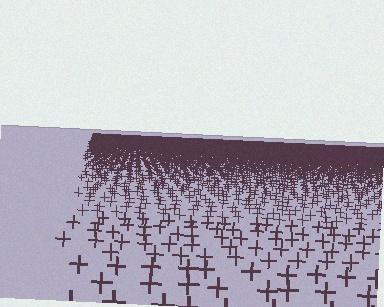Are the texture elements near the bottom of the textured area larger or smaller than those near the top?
Larger. Near the bottom, elements are closer to the viewer and appear at a bigger on-screen size.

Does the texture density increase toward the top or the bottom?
Density increases toward the top.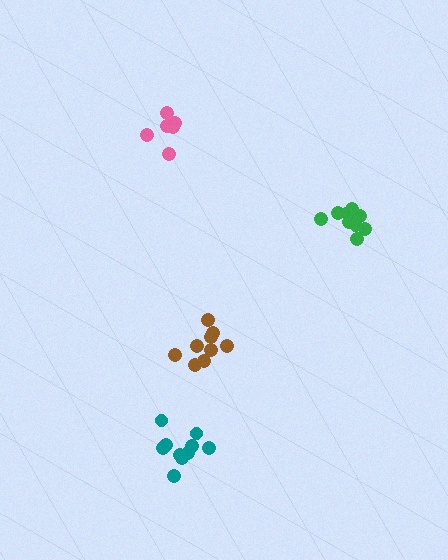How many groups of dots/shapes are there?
There are 4 groups.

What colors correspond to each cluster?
The clusters are colored: green, teal, brown, pink.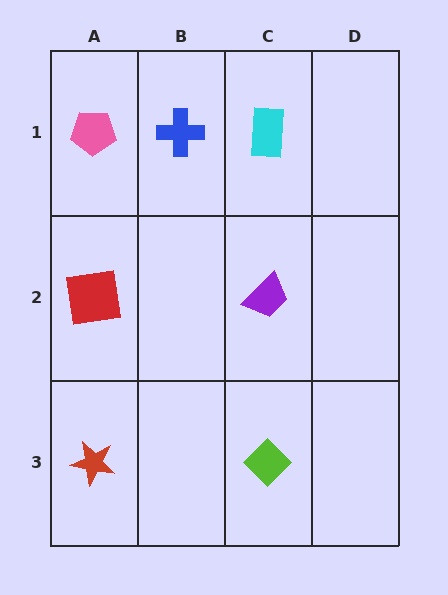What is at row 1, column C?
A cyan rectangle.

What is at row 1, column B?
A blue cross.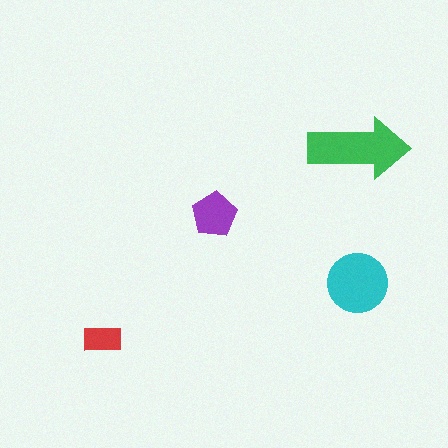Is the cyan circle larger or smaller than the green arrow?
Smaller.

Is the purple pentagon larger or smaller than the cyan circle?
Smaller.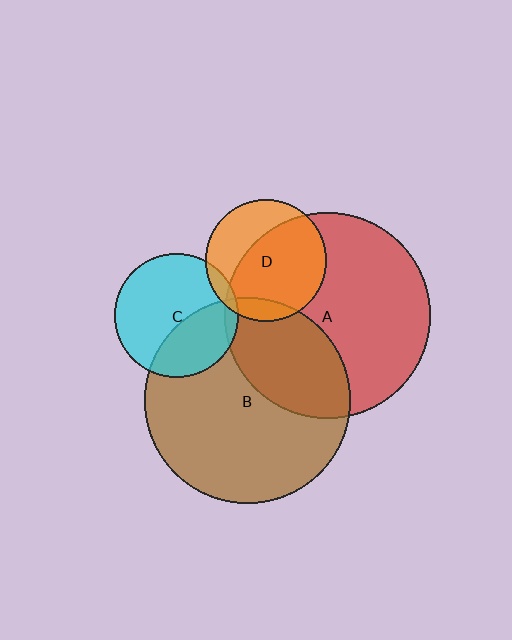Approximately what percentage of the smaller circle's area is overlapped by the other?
Approximately 35%.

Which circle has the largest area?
Circle B (brown).